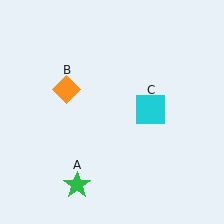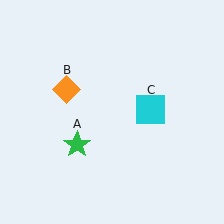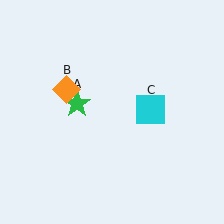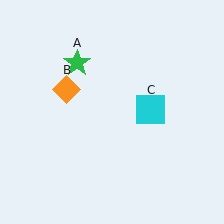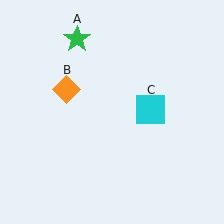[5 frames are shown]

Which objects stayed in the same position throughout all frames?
Orange diamond (object B) and cyan square (object C) remained stationary.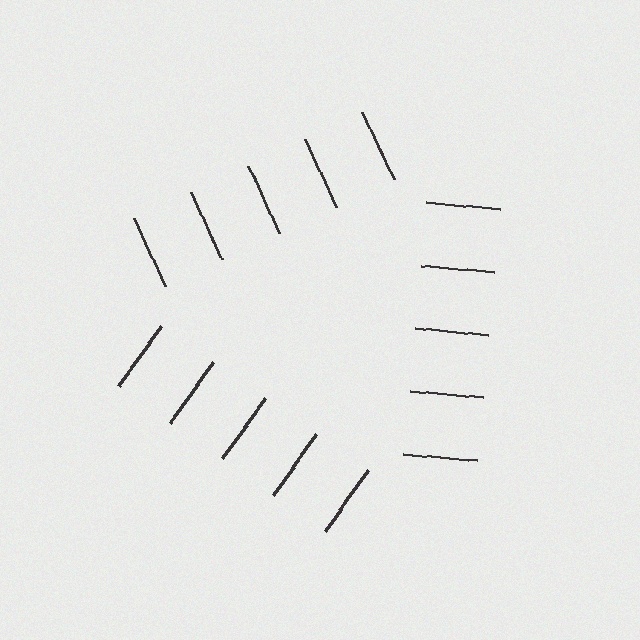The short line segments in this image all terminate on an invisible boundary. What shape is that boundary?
An illusory triangle — the line segments terminate on its edges but no continuous stroke is drawn.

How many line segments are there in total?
15 — 5 along each of the 3 edges.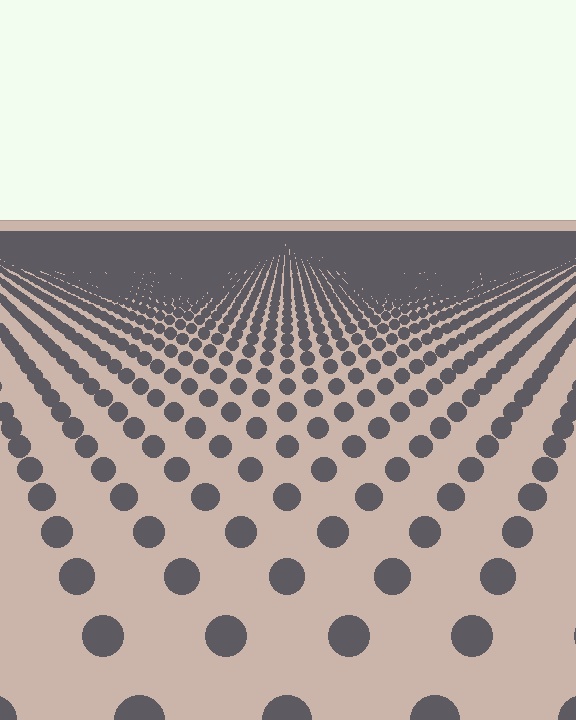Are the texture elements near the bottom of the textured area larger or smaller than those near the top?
Larger. Near the bottom, elements are closer to the viewer and appear at a bigger on-screen size.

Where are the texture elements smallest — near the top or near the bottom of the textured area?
Near the top.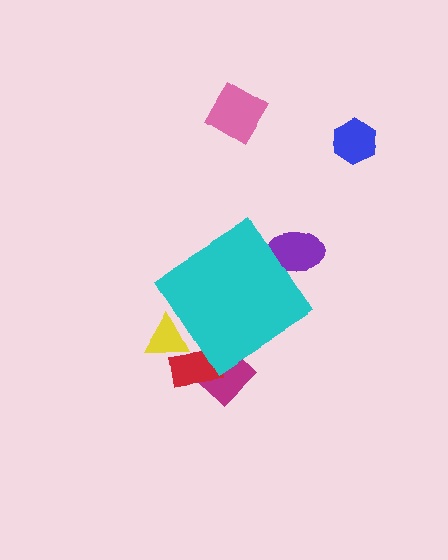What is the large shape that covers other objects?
A cyan diamond.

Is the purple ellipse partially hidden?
Yes, the purple ellipse is partially hidden behind the cyan diamond.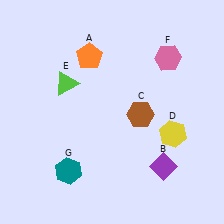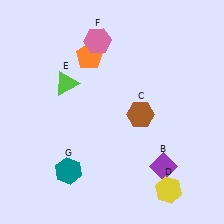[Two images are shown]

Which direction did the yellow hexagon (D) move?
The yellow hexagon (D) moved down.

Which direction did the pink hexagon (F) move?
The pink hexagon (F) moved left.